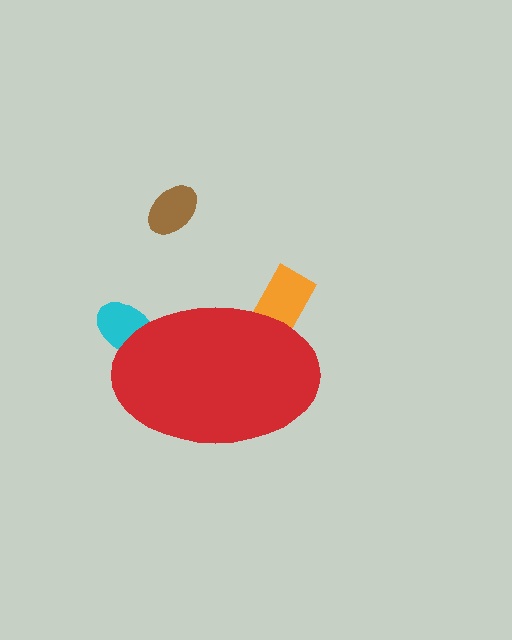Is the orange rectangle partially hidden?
Yes, the orange rectangle is partially hidden behind the red ellipse.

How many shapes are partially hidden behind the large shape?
2 shapes are partially hidden.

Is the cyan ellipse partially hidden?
Yes, the cyan ellipse is partially hidden behind the red ellipse.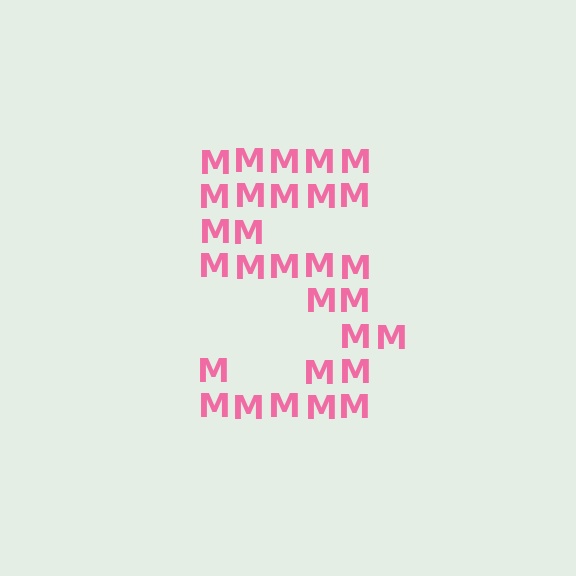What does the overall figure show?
The overall figure shows the digit 5.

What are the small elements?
The small elements are letter M's.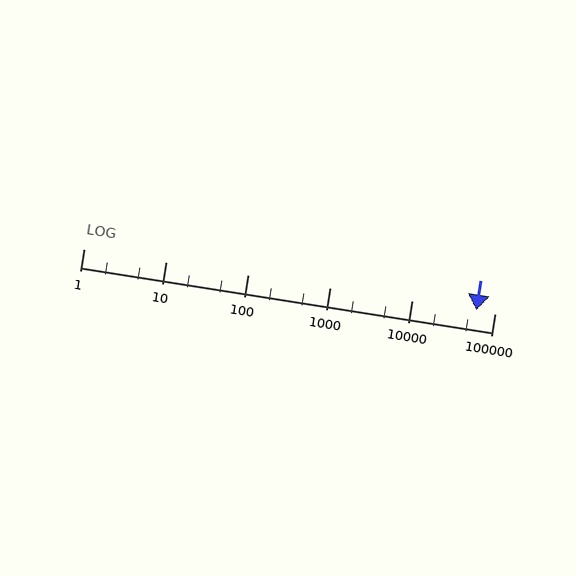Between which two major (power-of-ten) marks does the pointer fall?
The pointer is between 10000 and 100000.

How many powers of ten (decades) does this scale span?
The scale spans 5 decades, from 1 to 100000.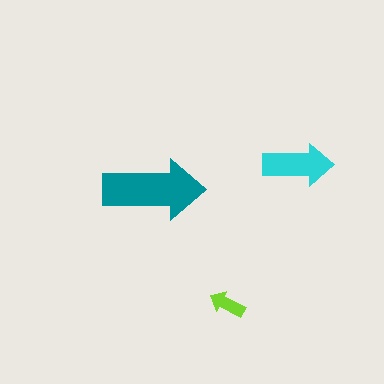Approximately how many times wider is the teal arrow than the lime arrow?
About 3 times wider.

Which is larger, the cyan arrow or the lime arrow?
The cyan one.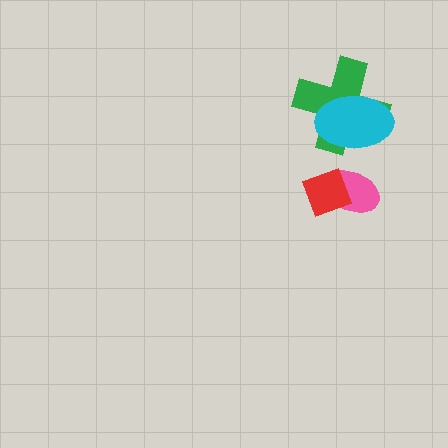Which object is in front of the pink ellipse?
The red diamond is in front of the pink ellipse.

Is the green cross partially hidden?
Yes, it is partially covered by another shape.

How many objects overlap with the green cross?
1 object overlaps with the green cross.